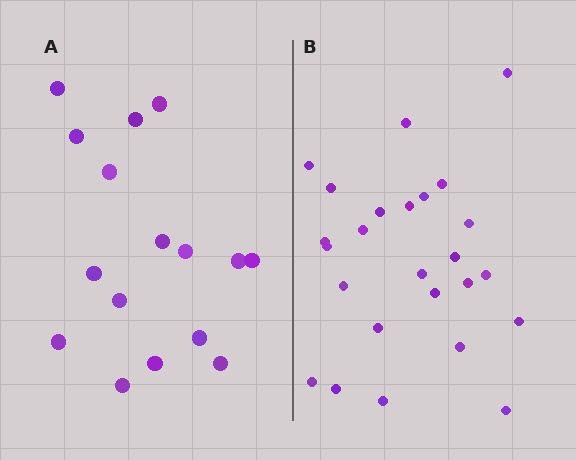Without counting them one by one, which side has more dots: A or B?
Region B (the right region) has more dots.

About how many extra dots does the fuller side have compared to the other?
Region B has roughly 8 or so more dots than region A.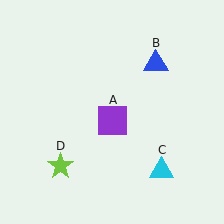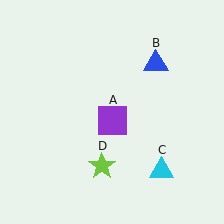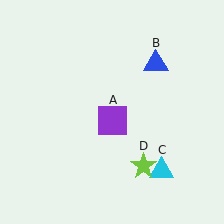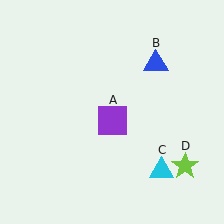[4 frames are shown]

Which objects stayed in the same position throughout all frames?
Purple square (object A) and blue triangle (object B) and cyan triangle (object C) remained stationary.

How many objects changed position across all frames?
1 object changed position: lime star (object D).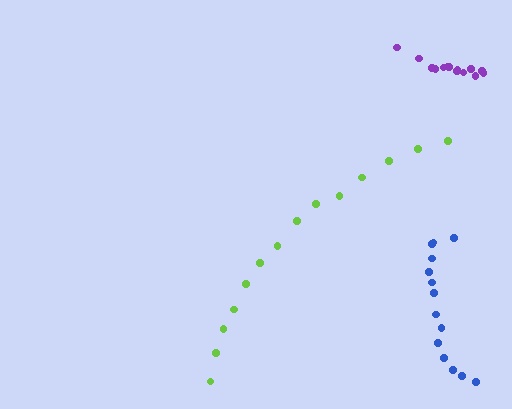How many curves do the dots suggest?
There are 3 distinct paths.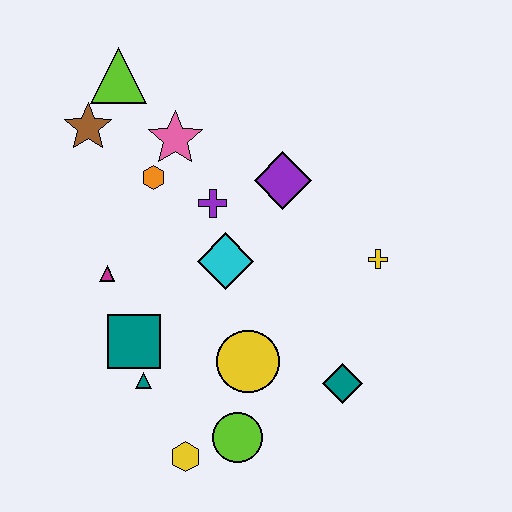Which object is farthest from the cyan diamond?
The lime triangle is farthest from the cyan diamond.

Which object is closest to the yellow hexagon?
The lime circle is closest to the yellow hexagon.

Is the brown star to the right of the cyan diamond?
No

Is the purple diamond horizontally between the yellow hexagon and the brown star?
No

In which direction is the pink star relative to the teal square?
The pink star is above the teal square.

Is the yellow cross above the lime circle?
Yes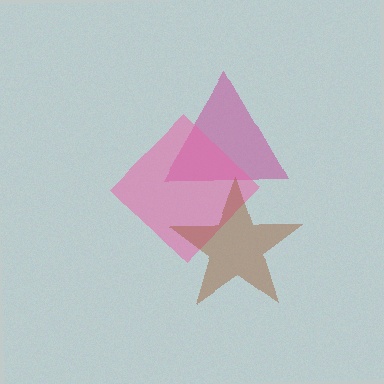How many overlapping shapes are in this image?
There are 3 overlapping shapes in the image.